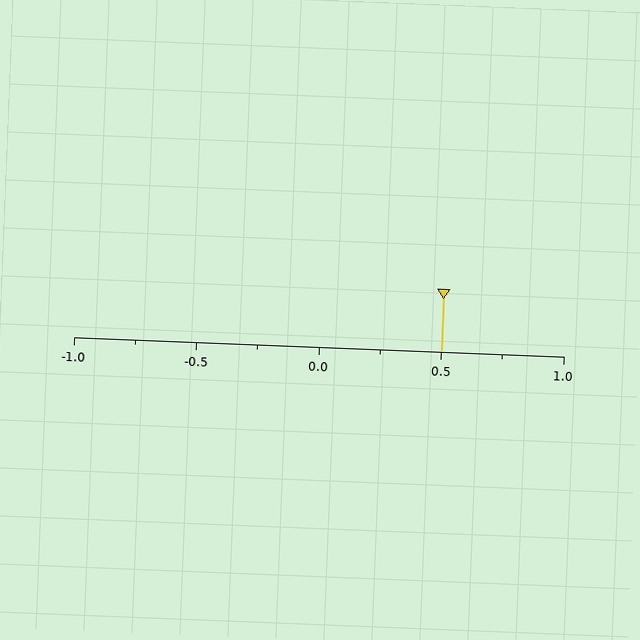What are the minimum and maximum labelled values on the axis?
The axis runs from -1.0 to 1.0.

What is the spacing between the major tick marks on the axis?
The major ticks are spaced 0.5 apart.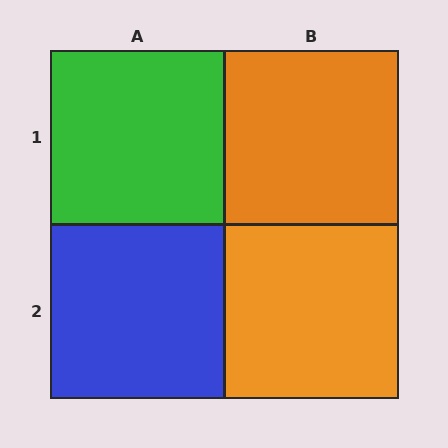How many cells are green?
1 cell is green.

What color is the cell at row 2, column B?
Orange.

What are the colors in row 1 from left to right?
Green, orange.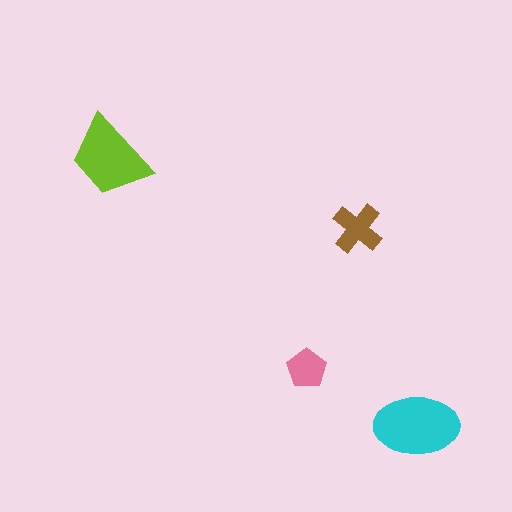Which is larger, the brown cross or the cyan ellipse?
The cyan ellipse.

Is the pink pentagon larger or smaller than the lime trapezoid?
Smaller.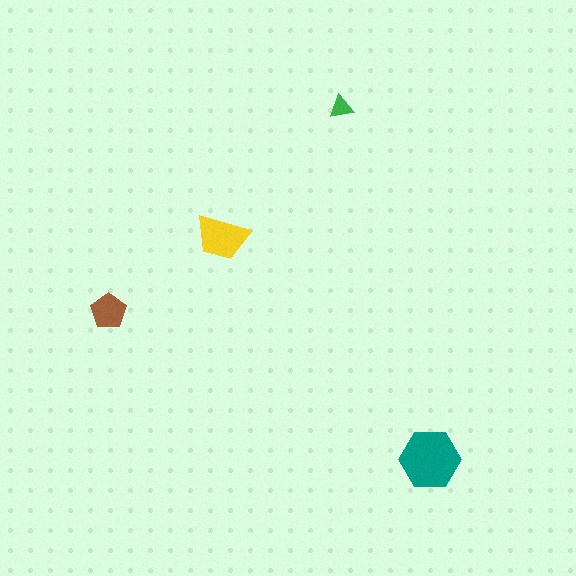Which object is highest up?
The green triangle is topmost.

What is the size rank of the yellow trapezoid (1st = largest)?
2nd.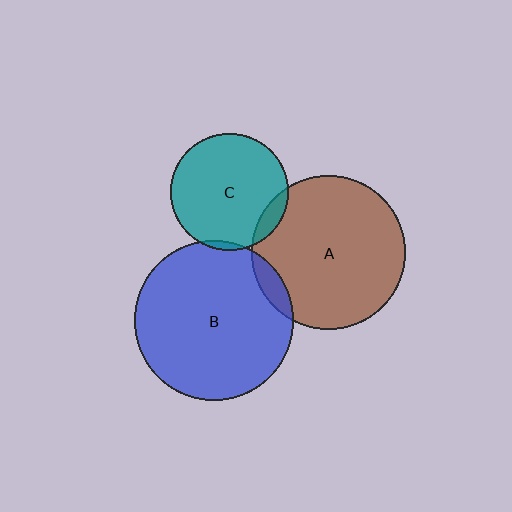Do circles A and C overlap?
Yes.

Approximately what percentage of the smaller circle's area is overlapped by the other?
Approximately 10%.